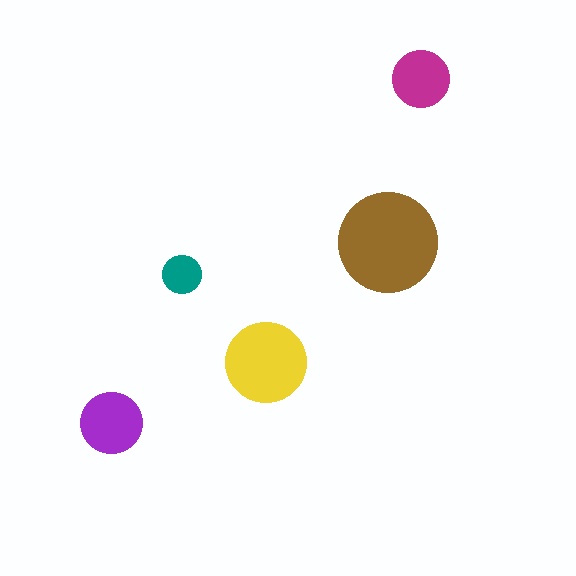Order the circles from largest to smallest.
the brown one, the yellow one, the purple one, the magenta one, the teal one.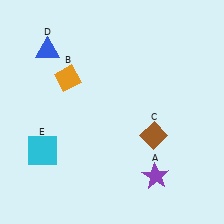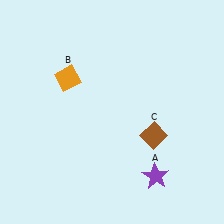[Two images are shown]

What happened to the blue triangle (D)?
The blue triangle (D) was removed in Image 2. It was in the top-left area of Image 1.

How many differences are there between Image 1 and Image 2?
There are 2 differences between the two images.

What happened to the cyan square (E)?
The cyan square (E) was removed in Image 2. It was in the bottom-left area of Image 1.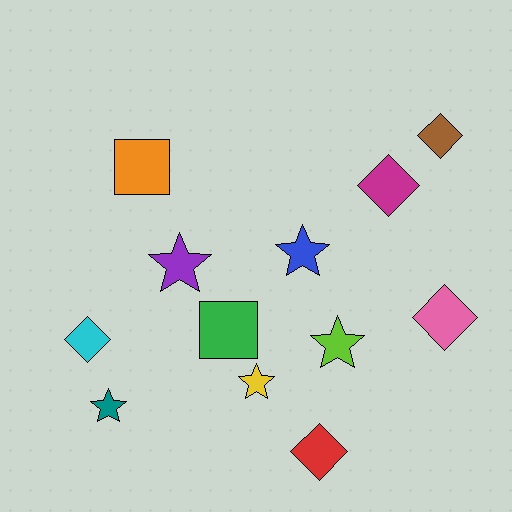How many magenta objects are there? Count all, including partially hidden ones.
There is 1 magenta object.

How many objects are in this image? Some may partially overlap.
There are 12 objects.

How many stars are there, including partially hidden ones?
There are 5 stars.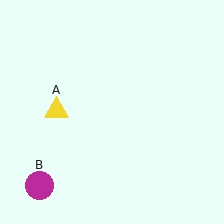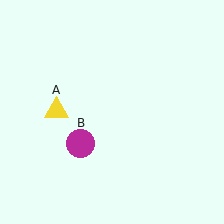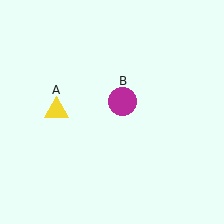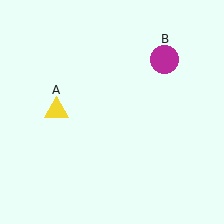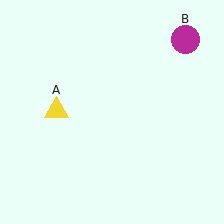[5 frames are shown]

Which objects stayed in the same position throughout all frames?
Yellow triangle (object A) remained stationary.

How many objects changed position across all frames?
1 object changed position: magenta circle (object B).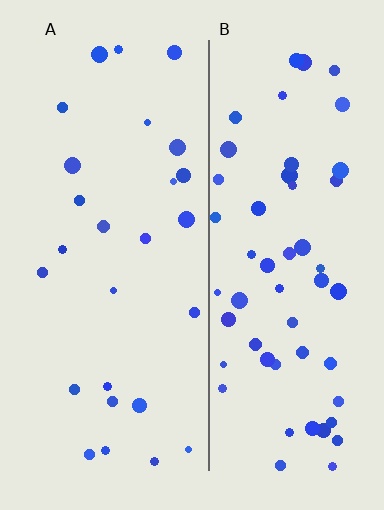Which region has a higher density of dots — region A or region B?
B (the right).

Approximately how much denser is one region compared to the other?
Approximately 2.2× — region B over region A.